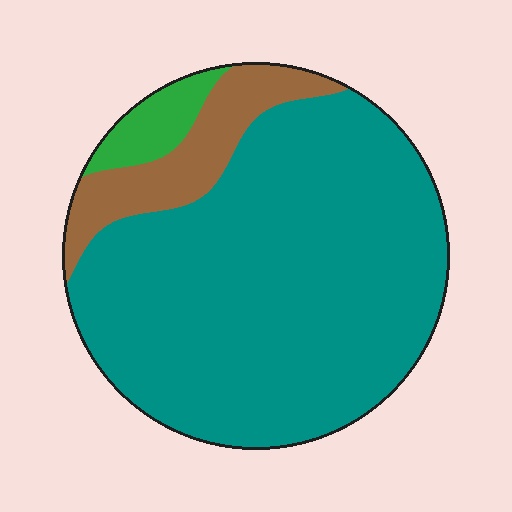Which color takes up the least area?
Green, at roughly 5%.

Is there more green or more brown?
Brown.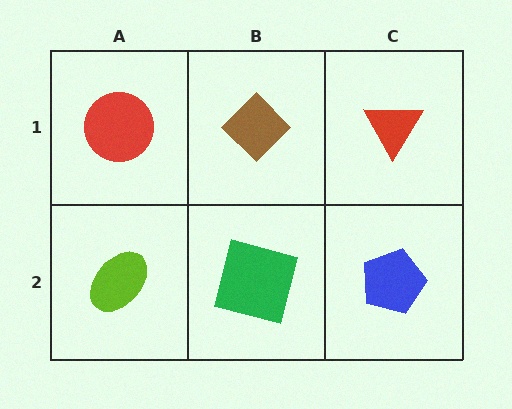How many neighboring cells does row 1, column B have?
3.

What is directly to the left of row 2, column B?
A lime ellipse.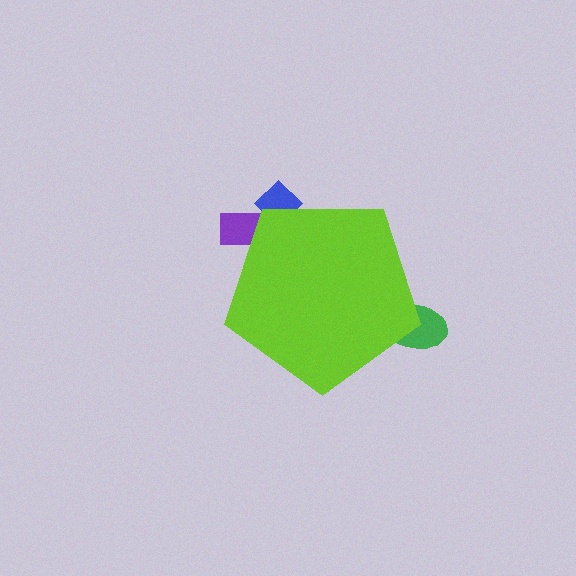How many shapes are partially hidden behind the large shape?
3 shapes are partially hidden.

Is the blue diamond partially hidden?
Yes, the blue diamond is partially hidden behind the lime pentagon.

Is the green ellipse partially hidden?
Yes, the green ellipse is partially hidden behind the lime pentagon.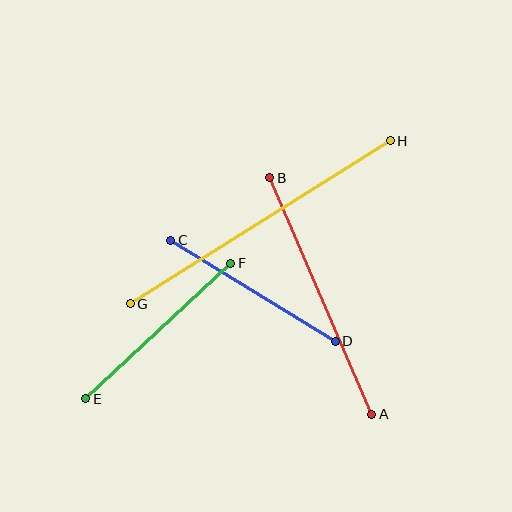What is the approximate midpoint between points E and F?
The midpoint is at approximately (158, 331) pixels.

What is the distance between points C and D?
The distance is approximately 193 pixels.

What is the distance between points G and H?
The distance is approximately 307 pixels.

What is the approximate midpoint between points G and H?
The midpoint is at approximately (260, 222) pixels.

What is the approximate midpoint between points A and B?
The midpoint is at approximately (321, 296) pixels.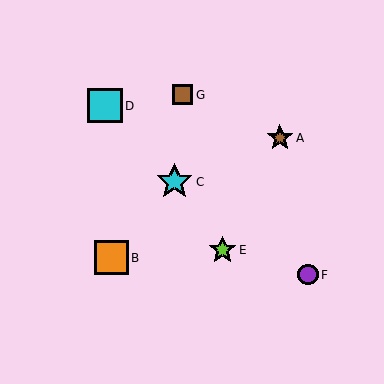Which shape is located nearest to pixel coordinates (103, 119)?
The cyan square (labeled D) at (105, 106) is nearest to that location.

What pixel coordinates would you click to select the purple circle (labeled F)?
Click at (308, 275) to select the purple circle F.